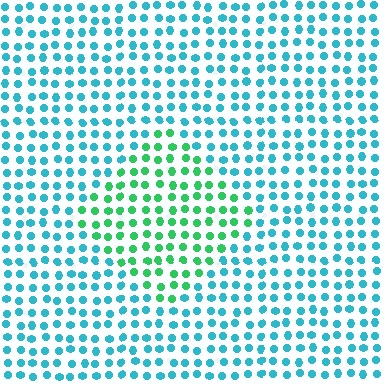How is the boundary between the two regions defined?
The boundary is defined purely by a slight shift in hue (about 47 degrees). Spacing, size, and orientation are identical on both sides.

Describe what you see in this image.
The image is filled with small cyan elements in a uniform arrangement. A diamond-shaped region is visible where the elements are tinted to a slightly different hue, forming a subtle color boundary.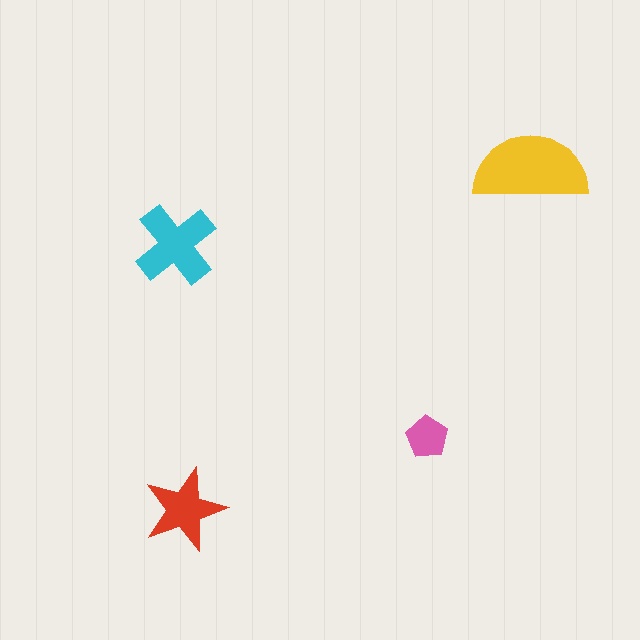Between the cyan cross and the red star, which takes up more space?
The cyan cross.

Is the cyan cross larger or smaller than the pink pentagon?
Larger.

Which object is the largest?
The yellow semicircle.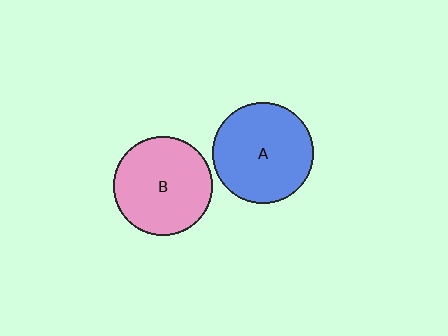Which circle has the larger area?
Circle A (blue).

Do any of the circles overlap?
No, none of the circles overlap.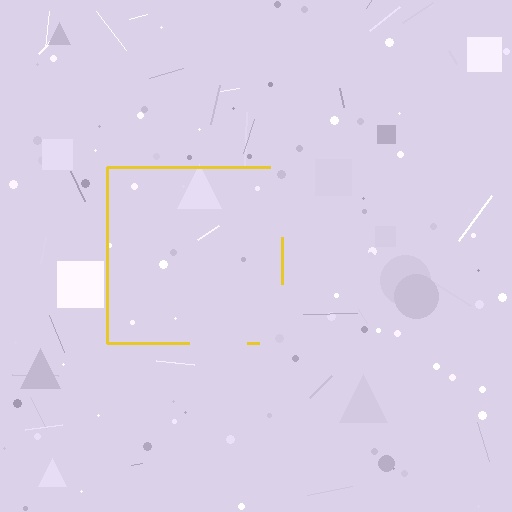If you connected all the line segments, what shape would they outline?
They would outline a square.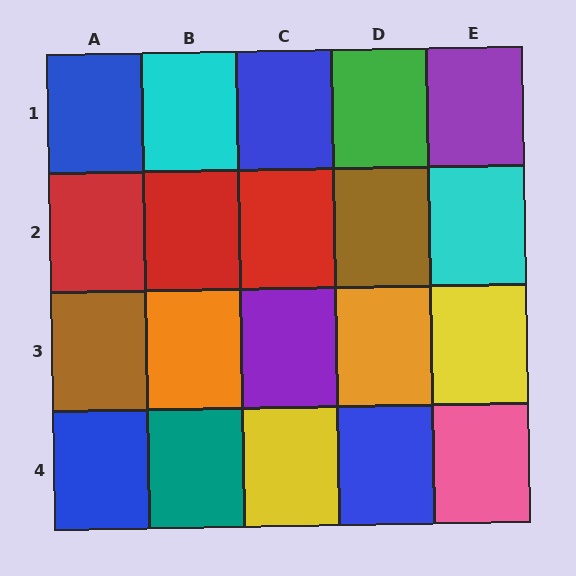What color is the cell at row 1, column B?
Cyan.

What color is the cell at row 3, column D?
Orange.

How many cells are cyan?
2 cells are cyan.